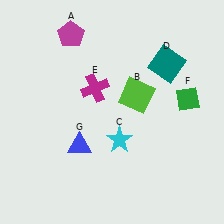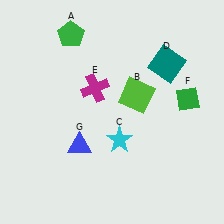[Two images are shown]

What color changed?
The pentagon (A) changed from magenta in Image 1 to green in Image 2.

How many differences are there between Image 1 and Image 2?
There is 1 difference between the two images.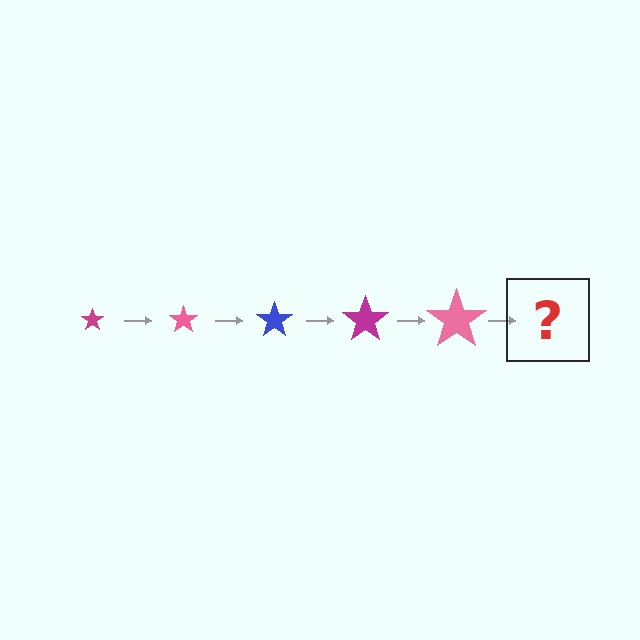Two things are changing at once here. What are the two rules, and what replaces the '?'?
The two rules are that the star grows larger each step and the color cycles through magenta, pink, and blue. The '?' should be a blue star, larger than the previous one.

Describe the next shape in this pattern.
It should be a blue star, larger than the previous one.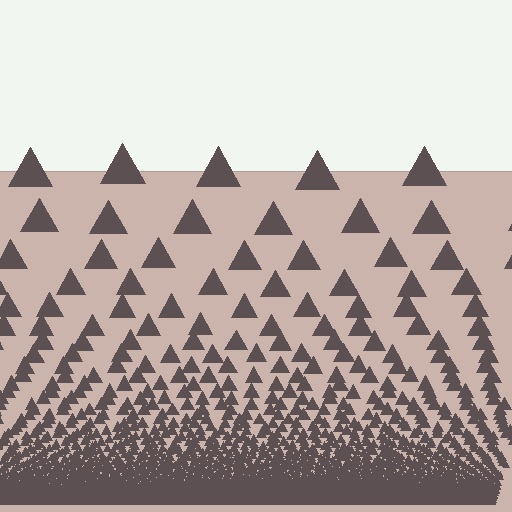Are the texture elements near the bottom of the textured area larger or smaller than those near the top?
Smaller. The gradient is inverted — elements near the bottom are smaller and denser.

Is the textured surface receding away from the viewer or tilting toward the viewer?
The surface appears to tilt toward the viewer. Texture elements get larger and sparser toward the top.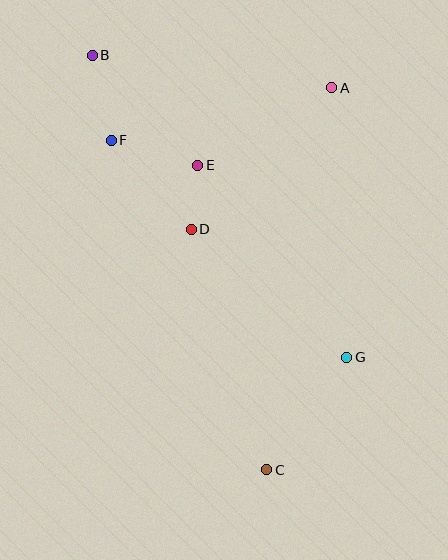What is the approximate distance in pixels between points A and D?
The distance between A and D is approximately 200 pixels.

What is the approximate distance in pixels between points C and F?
The distance between C and F is approximately 365 pixels.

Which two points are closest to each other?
Points D and E are closest to each other.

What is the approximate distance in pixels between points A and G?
The distance between A and G is approximately 270 pixels.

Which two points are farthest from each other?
Points B and C are farthest from each other.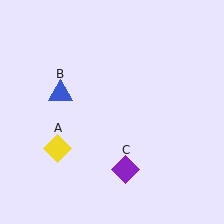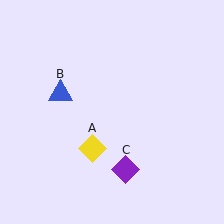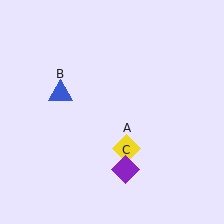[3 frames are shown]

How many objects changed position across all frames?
1 object changed position: yellow diamond (object A).